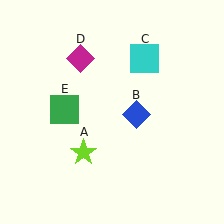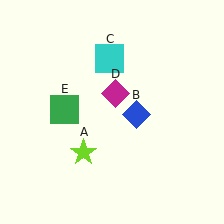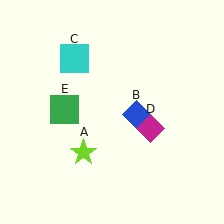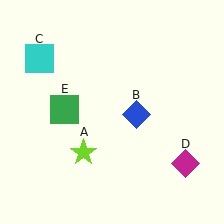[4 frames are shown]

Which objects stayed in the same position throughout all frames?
Lime star (object A) and blue diamond (object B) and green square (object E) remained stationary.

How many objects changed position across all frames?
2 objects changed position: cyan square (object C), magenta diamond (object D).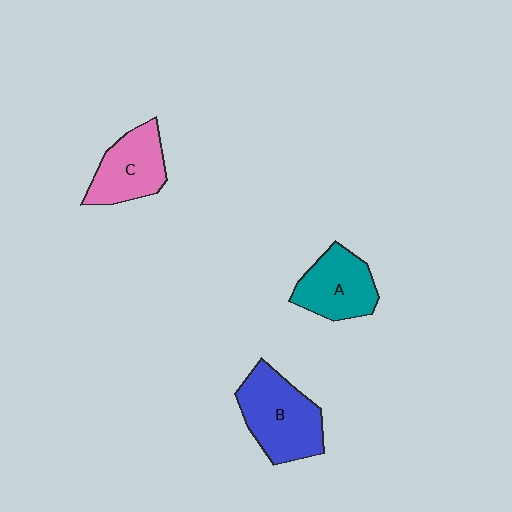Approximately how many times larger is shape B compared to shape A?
Approximately 1.3 times.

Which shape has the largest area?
Shape B (blue).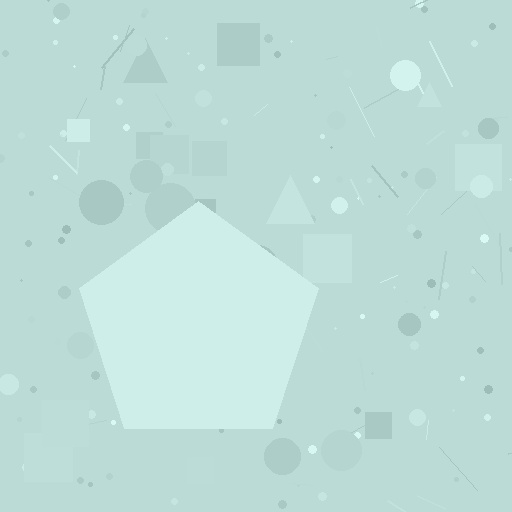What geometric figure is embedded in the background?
A pentagon is embedded in the background.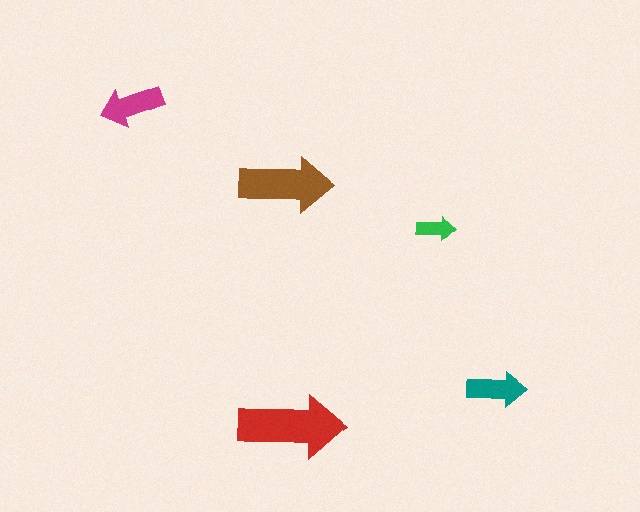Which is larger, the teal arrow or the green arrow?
The teal one.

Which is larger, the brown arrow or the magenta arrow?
The brown one.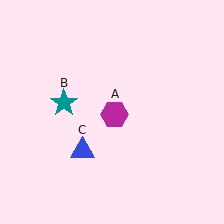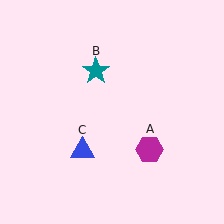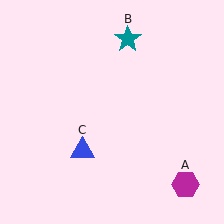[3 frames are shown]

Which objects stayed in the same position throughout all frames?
Blue triangle (object C) remained stationary.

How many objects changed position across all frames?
2 objects changed position: magenta hexagon (object A), teal star (object B).